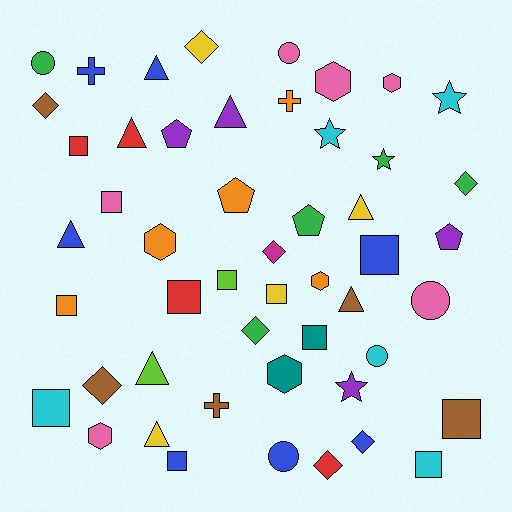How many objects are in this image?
There are 50 objects.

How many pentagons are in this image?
There are 4 pentagons.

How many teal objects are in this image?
There are 2 teal objects.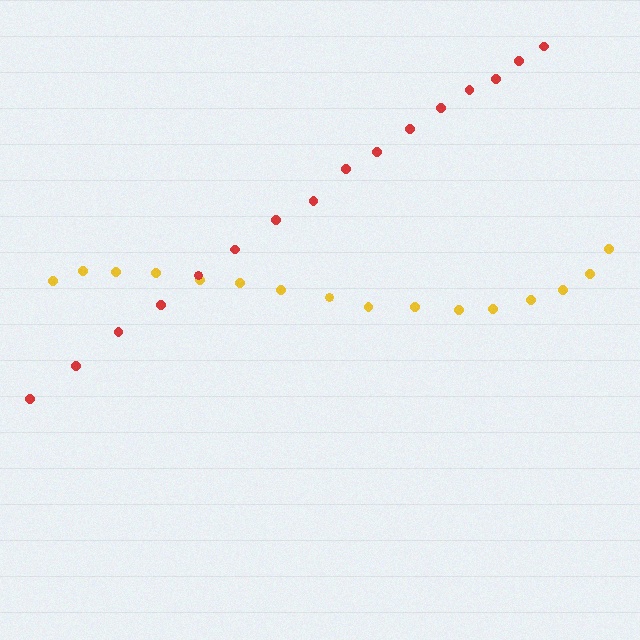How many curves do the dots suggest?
There are 2 distinct paths.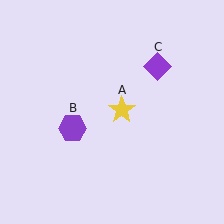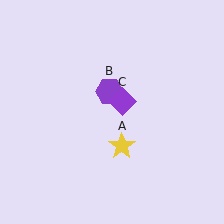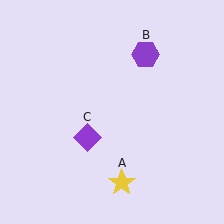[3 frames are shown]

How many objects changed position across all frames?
3 objects changed position: yellow star (object A), purple hexagon (object B), purple diamond (object C).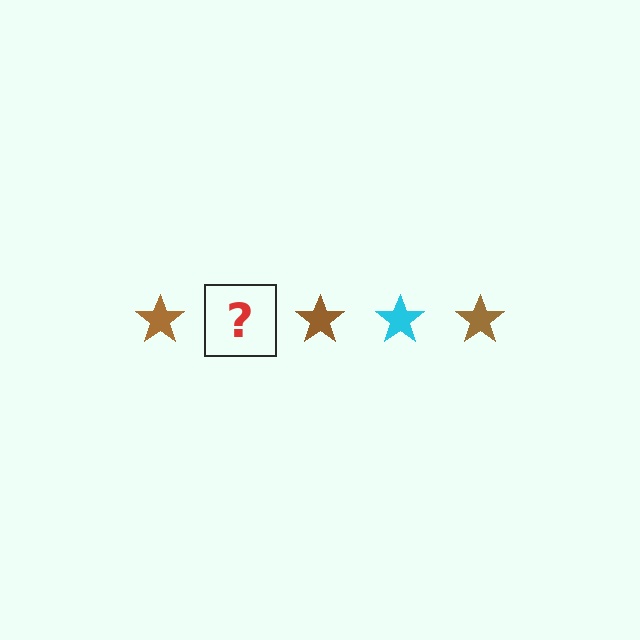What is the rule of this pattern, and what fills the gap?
The rule is that the pattern cycles through brown, cyan stars. The gap should be filled with a cyan star.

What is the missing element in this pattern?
The missing element is a cyan star.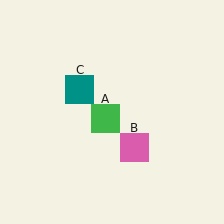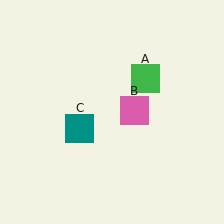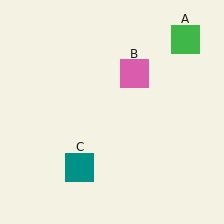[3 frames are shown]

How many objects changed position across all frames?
3 objects changed position: green square (object A), pink square (object B), teal square (object C).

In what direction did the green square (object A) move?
The green square (object A) moved up and to the right.